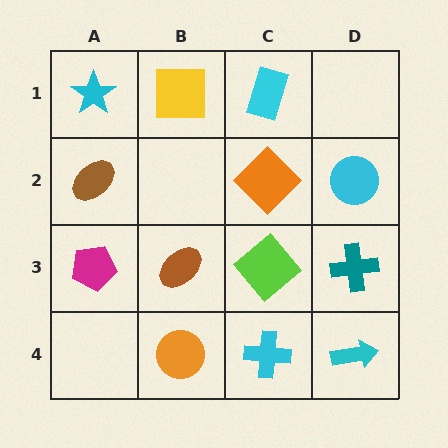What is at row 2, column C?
An orange diamond.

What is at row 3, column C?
A lime diamond.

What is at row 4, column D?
A cyan arrow.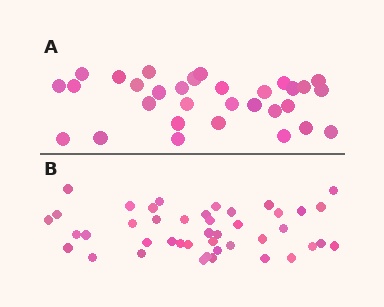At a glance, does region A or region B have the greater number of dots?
Region B (the bottom region) has more dots.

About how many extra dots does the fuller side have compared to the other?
Region B has roughly 12 or so more dots than region A.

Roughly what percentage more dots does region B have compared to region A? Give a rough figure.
About 40% more.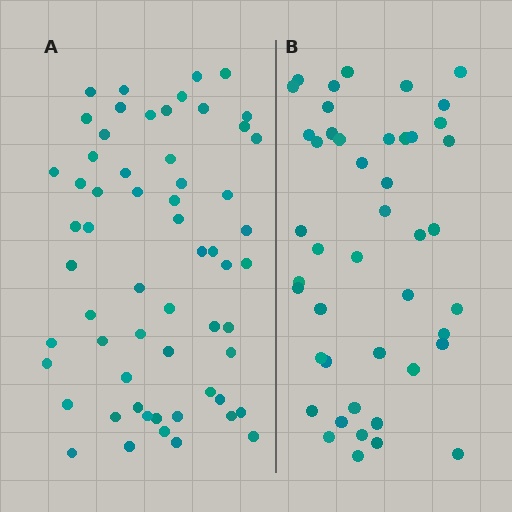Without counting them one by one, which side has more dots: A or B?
Region A (the left region) has more dots.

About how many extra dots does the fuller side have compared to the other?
Region A has approximately 15 more dots than region B.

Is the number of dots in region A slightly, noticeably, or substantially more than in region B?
Region A has noticeably more, but not dramatically so. The ratio is roughly 1.3 to 1.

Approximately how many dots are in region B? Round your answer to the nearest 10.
About 40 dots. (The exact count is 45, which rounds to 40.)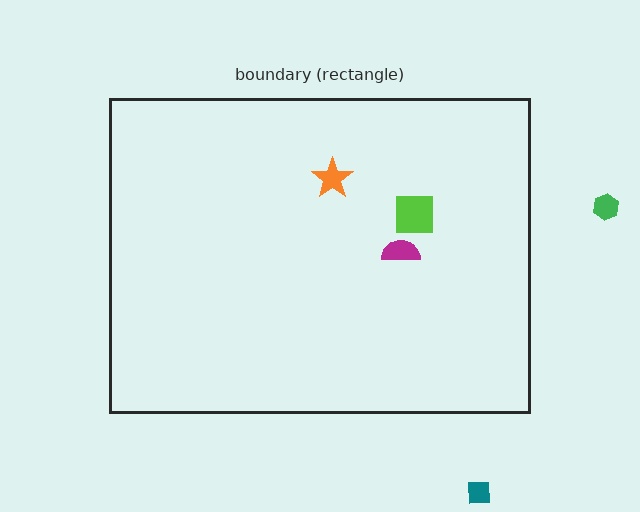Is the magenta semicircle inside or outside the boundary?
Inside.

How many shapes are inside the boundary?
3 inside, 2 outside.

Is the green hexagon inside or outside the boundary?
Outside.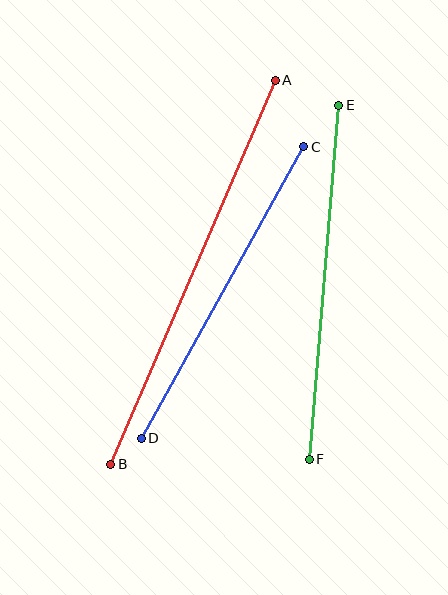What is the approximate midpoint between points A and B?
The midpoint is at approximately (193, 272) pixels.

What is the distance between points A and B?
The distance is approximately 418 pixels.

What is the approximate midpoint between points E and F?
The midpoint is at approximately (324, 282) pixels.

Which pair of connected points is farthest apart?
Points A and B are farthest apart.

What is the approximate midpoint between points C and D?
The midpoint is at approximately (222, 293) pixels.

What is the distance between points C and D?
The distance is approximately 333 pixels.